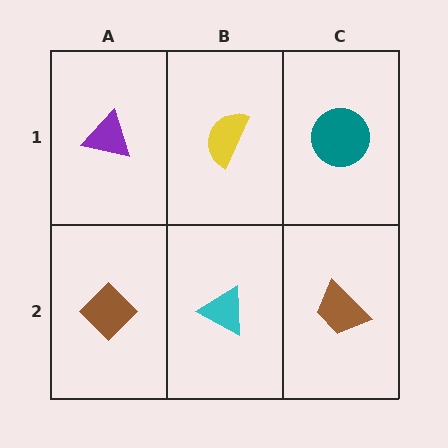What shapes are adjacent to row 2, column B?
A yellow semicircle (row 1, column B), a brown diamond (row 2, column A), a brown trapezoid (row 2, column C).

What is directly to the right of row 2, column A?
A cyan triangle.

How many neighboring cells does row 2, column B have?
3.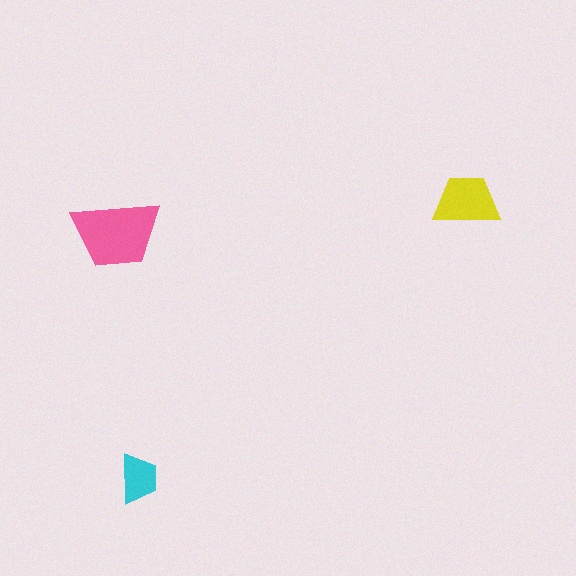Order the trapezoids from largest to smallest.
the pink one, the yellow one, the cyan one.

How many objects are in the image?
There are 3 objects in the image.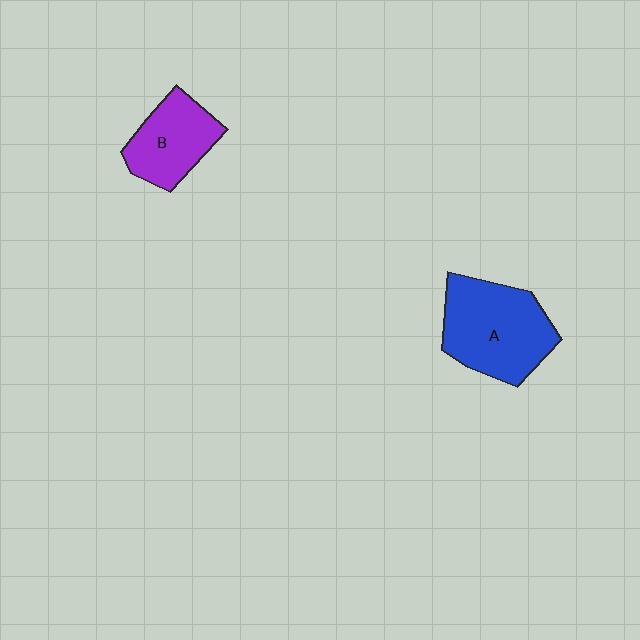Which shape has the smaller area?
Shape B (purple).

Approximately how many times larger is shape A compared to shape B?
Approximately 1.5 times.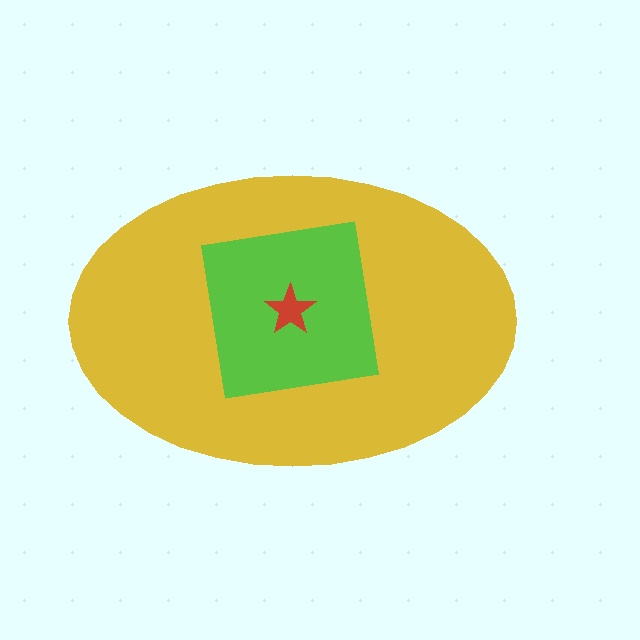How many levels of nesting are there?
3.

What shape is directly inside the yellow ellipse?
The lime square.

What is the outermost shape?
The yellow ellipse.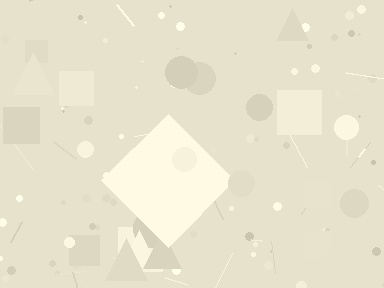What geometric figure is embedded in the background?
A diamond is embedded in the background.